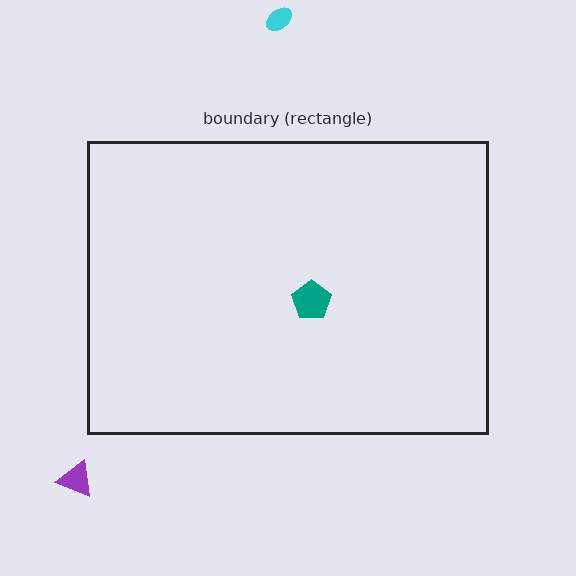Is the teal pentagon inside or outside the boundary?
Inside.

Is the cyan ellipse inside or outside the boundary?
Outside.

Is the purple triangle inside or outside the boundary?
Outside.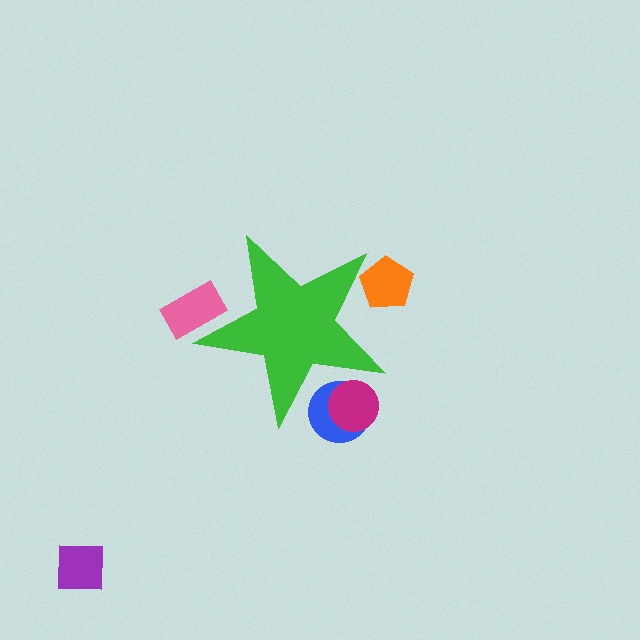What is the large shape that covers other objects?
A green star.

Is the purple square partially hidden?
No, the purple square is fully visible.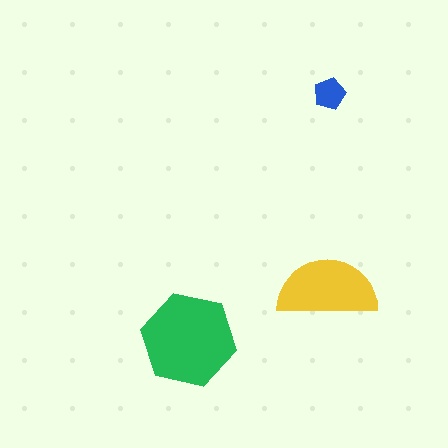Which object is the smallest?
The blue pentagon.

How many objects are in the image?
There are 3 objects in the image.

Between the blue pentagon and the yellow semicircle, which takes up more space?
The yellow semicircle.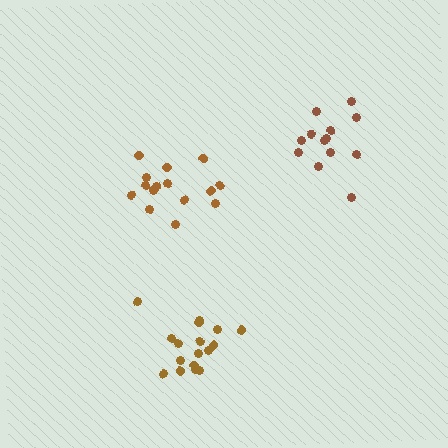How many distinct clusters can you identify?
There are 3 distinct clusters.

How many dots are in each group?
Group 1: 15 dots, Group 2: 17 dots, Group 3: 13 dots (45 total).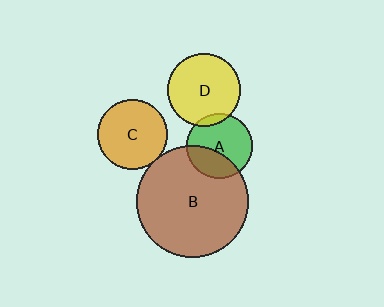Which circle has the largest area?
Circle B (brown).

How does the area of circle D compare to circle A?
Approximately 1.2 times.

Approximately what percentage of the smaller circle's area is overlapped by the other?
Approximately 35%.